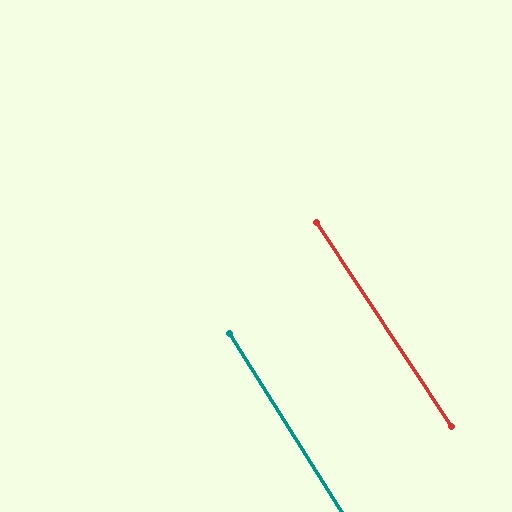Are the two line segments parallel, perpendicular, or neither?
Parallel — their directions differ by only 1.4°.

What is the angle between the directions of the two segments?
Approximately 1 degree.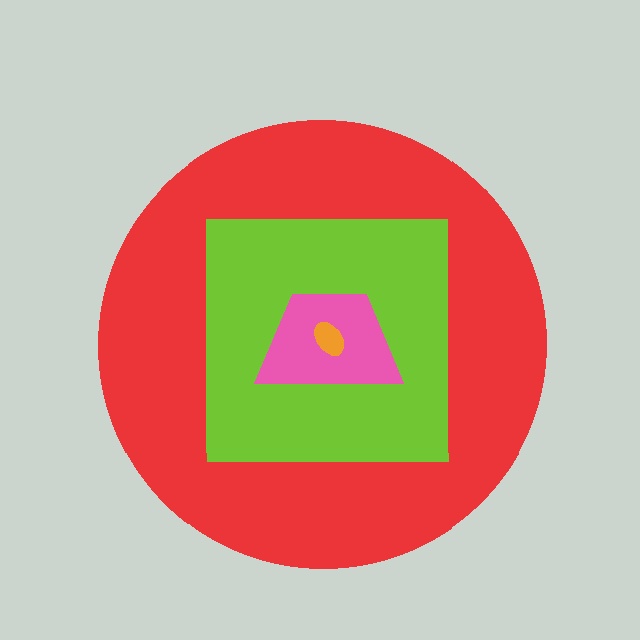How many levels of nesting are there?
4.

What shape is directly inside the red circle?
The lime square.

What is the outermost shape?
The red circle.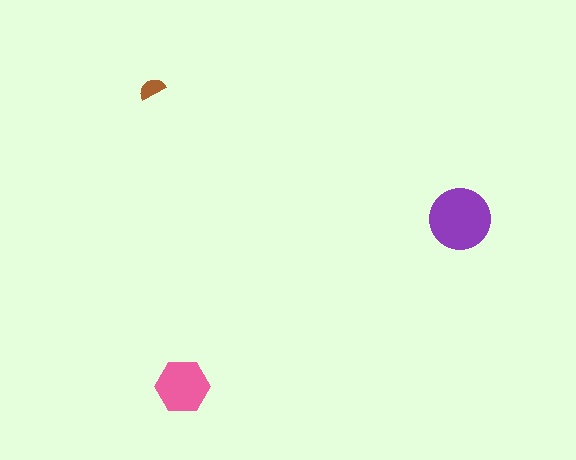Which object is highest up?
The brown semicircle is topmost.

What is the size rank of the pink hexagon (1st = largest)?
2nd.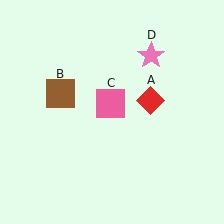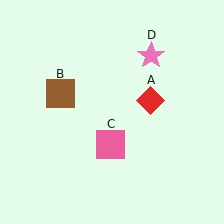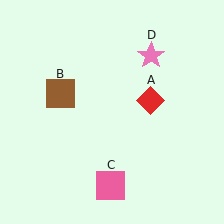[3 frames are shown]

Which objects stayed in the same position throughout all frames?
Red diamond (object A) and brown square (object B) and pink star (object D) remained stationary.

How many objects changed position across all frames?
1 object changed position: pink square (object C).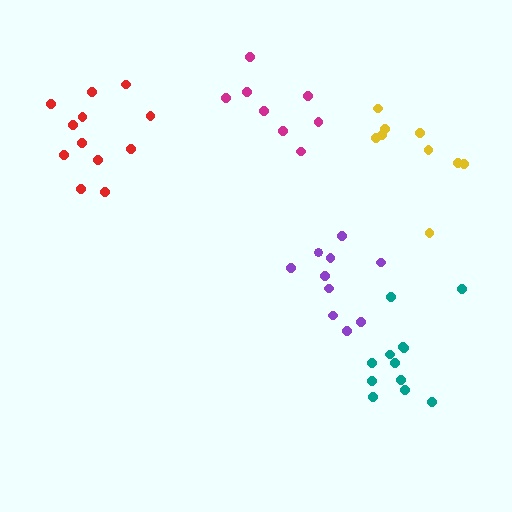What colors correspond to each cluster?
The clusters are colored: red, teal, magenta, purple, yellow.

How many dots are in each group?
Group 1: 12 dots, Group 2: 12 dots, Group 3: 8 dots, Group 4: 10 dots, Group 5: 9 dots (51 total).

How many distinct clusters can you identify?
There are 5 distinct clusters.